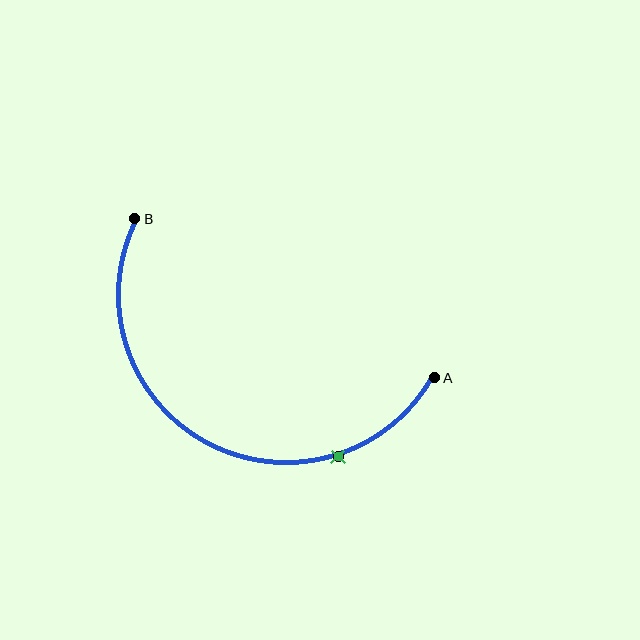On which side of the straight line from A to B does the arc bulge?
The arc bulges below the straight line connecting A and B.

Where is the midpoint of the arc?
The arc midpoint is the point on the curve farthest from the straight line joining A and B. It sits below that line.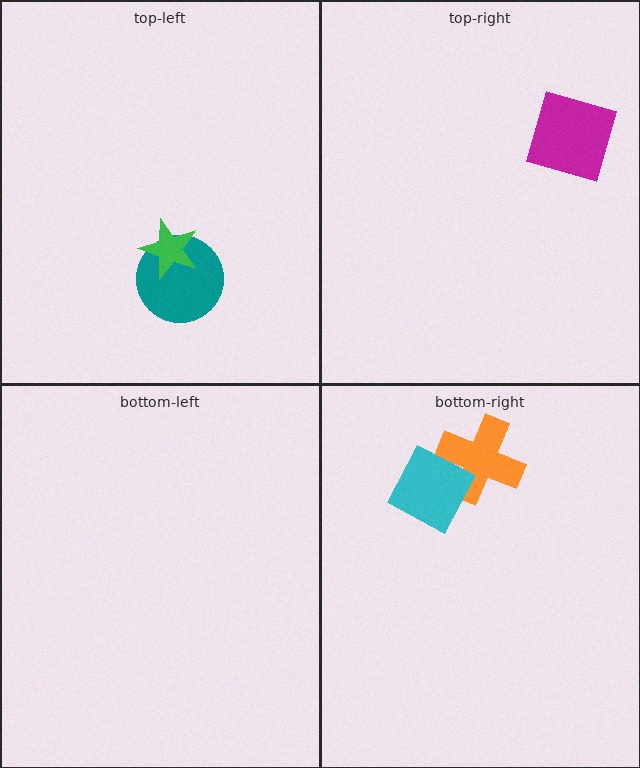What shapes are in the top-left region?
The teal circle, the green star.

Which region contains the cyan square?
The bottom-right region.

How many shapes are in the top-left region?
2.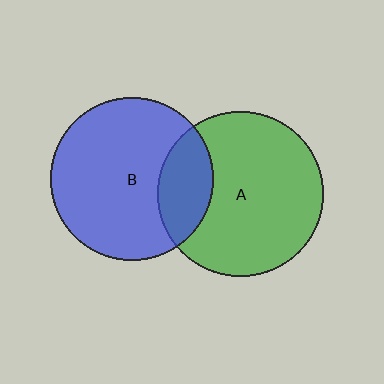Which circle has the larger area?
Circle A (green).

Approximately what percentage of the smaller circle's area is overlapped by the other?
Approximately 20%.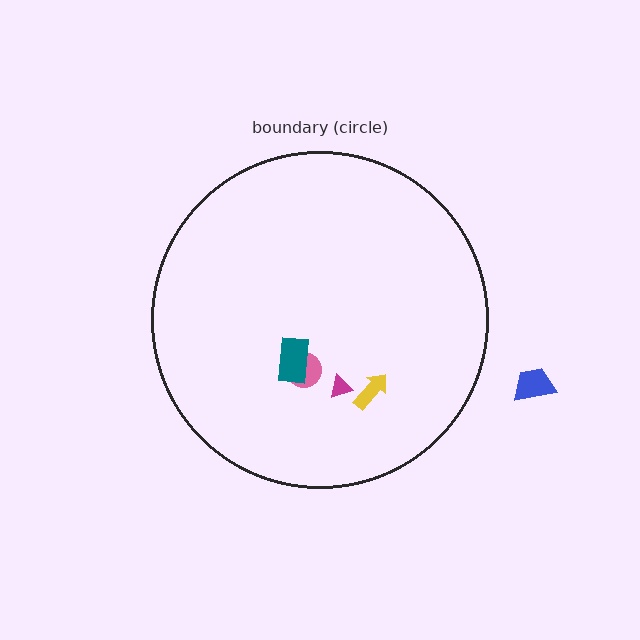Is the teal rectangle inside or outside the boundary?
Inside.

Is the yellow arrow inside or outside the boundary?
Inside.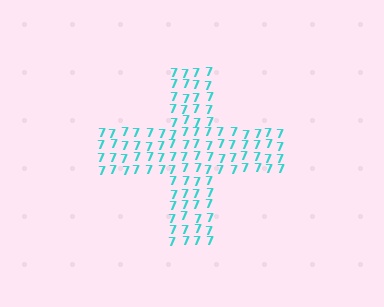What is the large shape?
The large shape is a cross.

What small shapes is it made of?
It is made of small digit 7's.